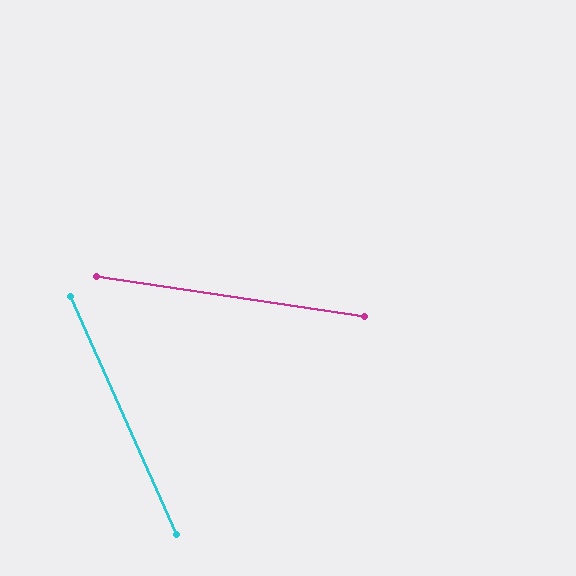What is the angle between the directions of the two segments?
Approximately 57 degrees.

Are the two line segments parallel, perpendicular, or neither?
Neither parallel nor perpendicular — they differ by about 57°.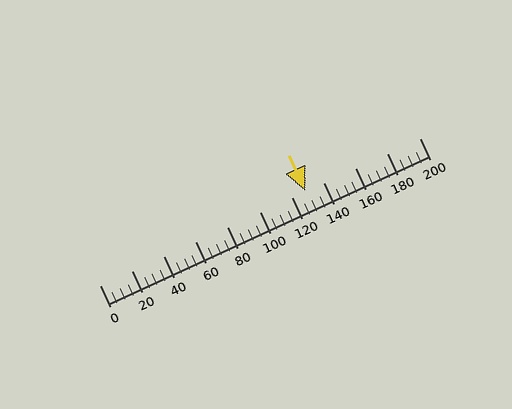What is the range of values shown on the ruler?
The ruler shows values from 0 to 200.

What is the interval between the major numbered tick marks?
The major tick marks are spaced 20 units apart.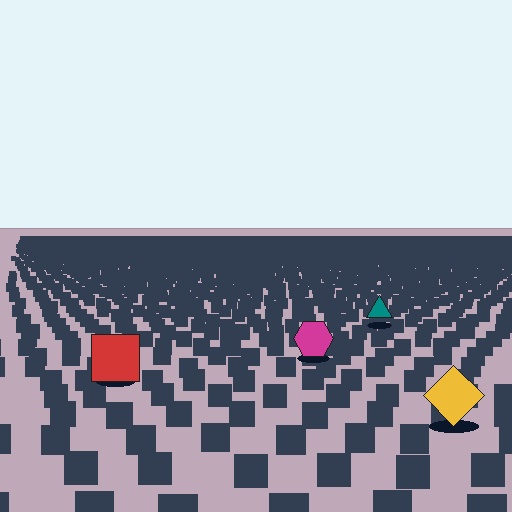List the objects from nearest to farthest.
From nearest to farthest: the yellow diamond, the red square, the magenta hexagon, the teal triangle.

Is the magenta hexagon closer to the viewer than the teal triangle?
Yes. The magenta hexagon is closer — you can tell from the texture gradient: the ground texture is coarser near it.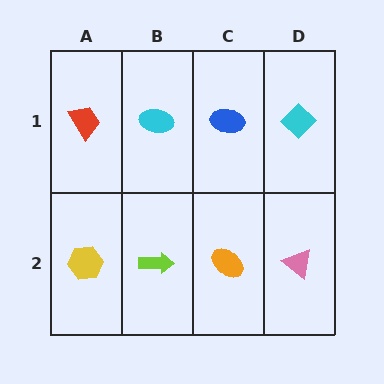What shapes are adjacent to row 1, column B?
A lime arrow (row 2, column B), a red trapezoid (row 1, column A), a blue ellipse (row 1, column C).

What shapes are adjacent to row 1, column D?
A pink triangle (row 2, column D), a blue ellipse (row 1, column C).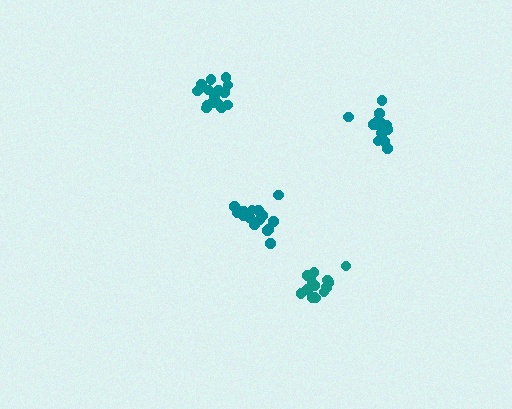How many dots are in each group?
Group 1: 17 dots, Group 2: 16 dots, Group 3: 15 dots, Group 4: 16 dots (64 total).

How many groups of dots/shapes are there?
There are 4 groups.